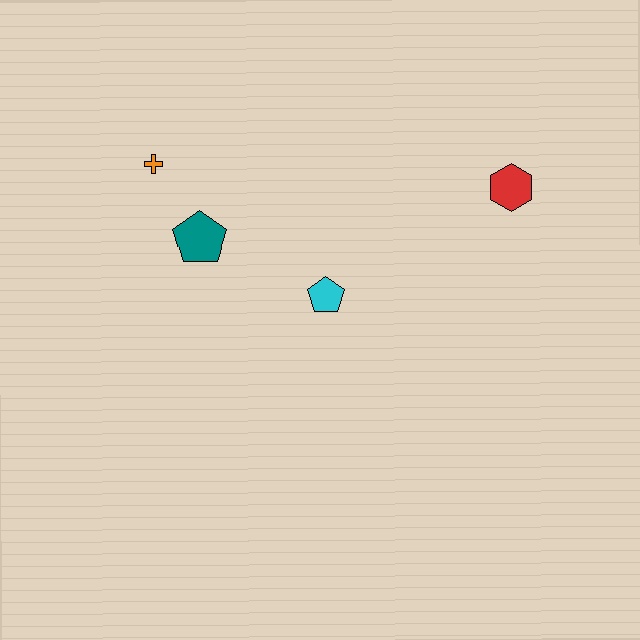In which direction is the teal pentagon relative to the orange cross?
The teal pentagon is below the orange cross.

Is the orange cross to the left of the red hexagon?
Yes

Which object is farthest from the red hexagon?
The orange cross is farthest from the red hexagon.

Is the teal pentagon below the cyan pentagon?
No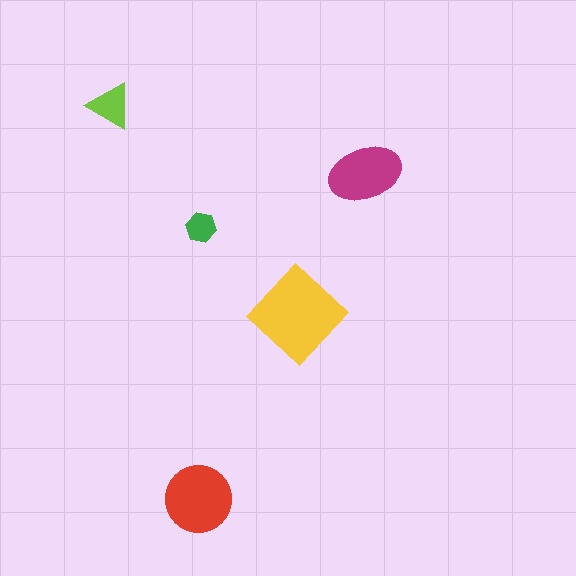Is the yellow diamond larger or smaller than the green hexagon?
Larger.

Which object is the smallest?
The green hexagon.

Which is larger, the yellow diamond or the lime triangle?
The yellow diamond.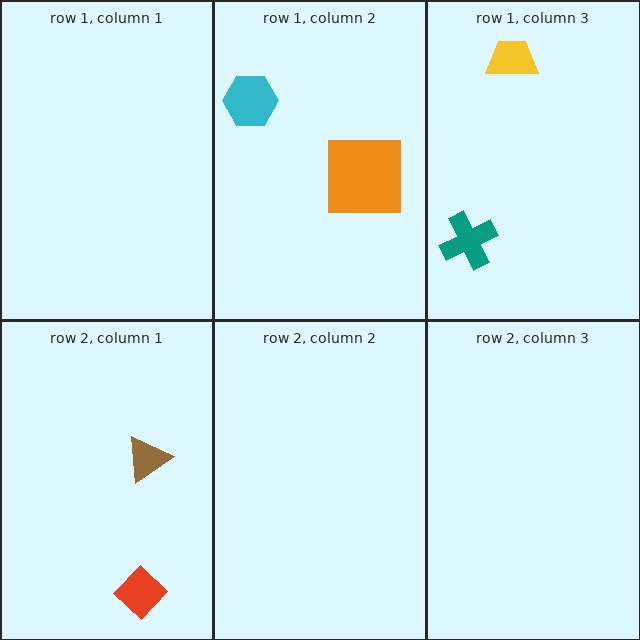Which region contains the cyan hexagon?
The row 1, column 2 region.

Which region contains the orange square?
The row 1, column 2 region.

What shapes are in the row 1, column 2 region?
The orange square, the cyan hexagon.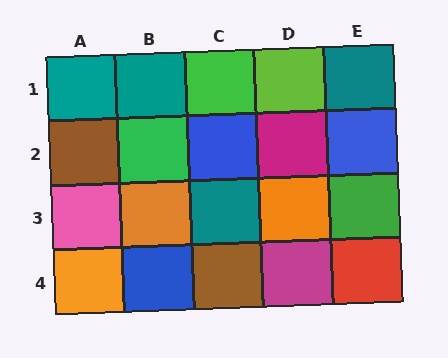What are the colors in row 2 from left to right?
Brown, green, blue, magenta, blue.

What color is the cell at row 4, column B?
Blue.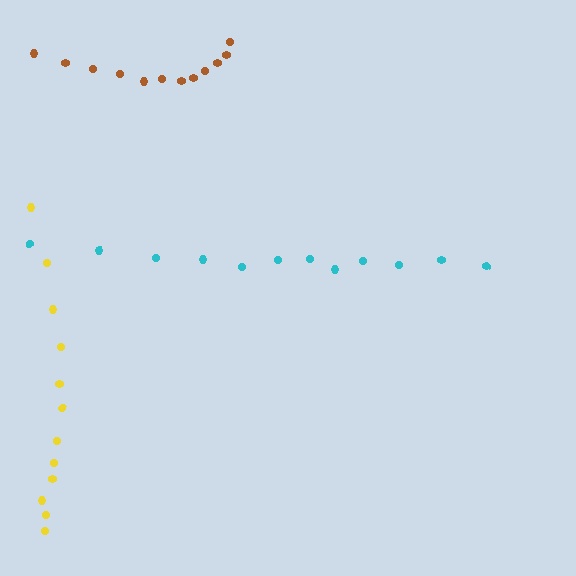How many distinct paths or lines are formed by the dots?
There are 3 distinct paths.